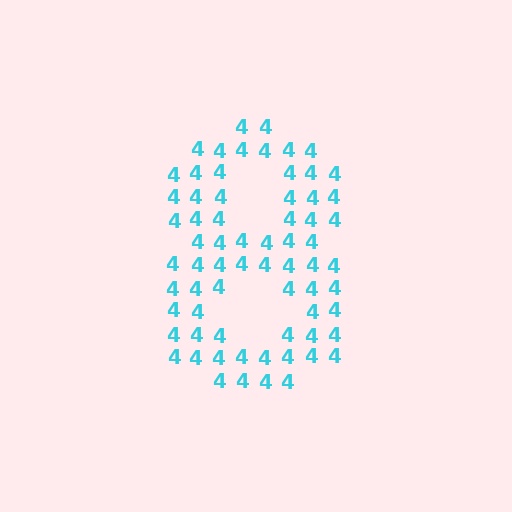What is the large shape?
The large shape is the digit 8.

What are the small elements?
The small elements are digit 4's.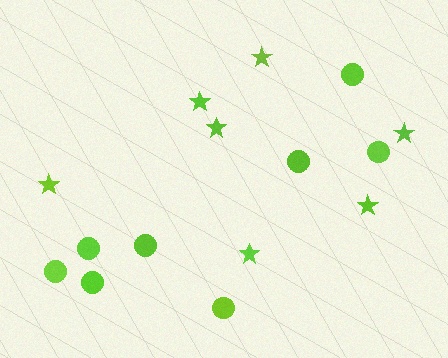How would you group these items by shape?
There are 2 groups: one group of stars (7) and one group of circles (8).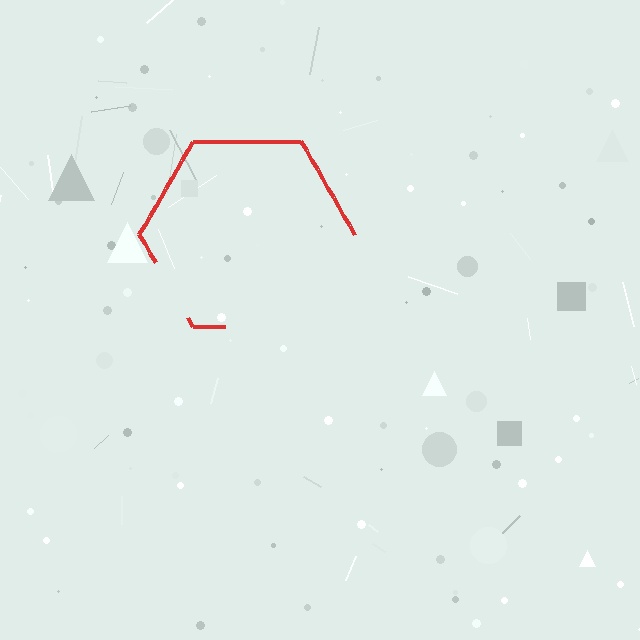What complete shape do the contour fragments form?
The contour fragments form a hexagon.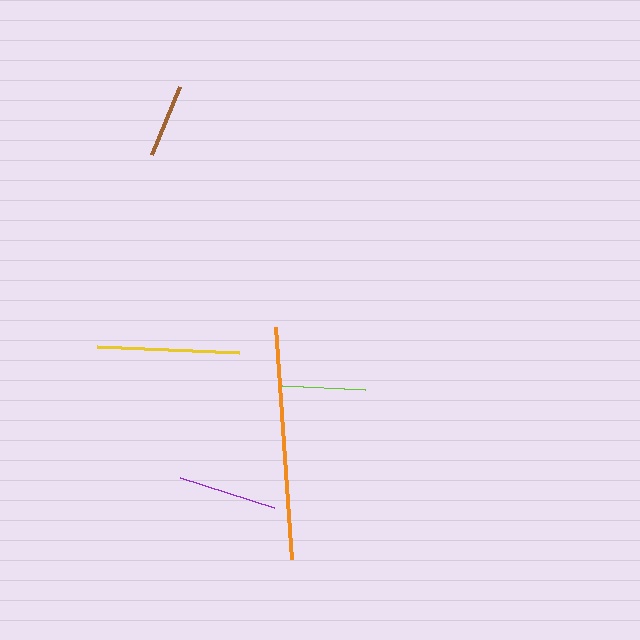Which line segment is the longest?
The orange line is the longest at approximately 232 pixels.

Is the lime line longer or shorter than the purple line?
The purple line is longer than the lime line.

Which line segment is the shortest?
The brown line is the shortest at approximately 73 pixels.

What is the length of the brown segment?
The brown segment is approximately 73 pixels long.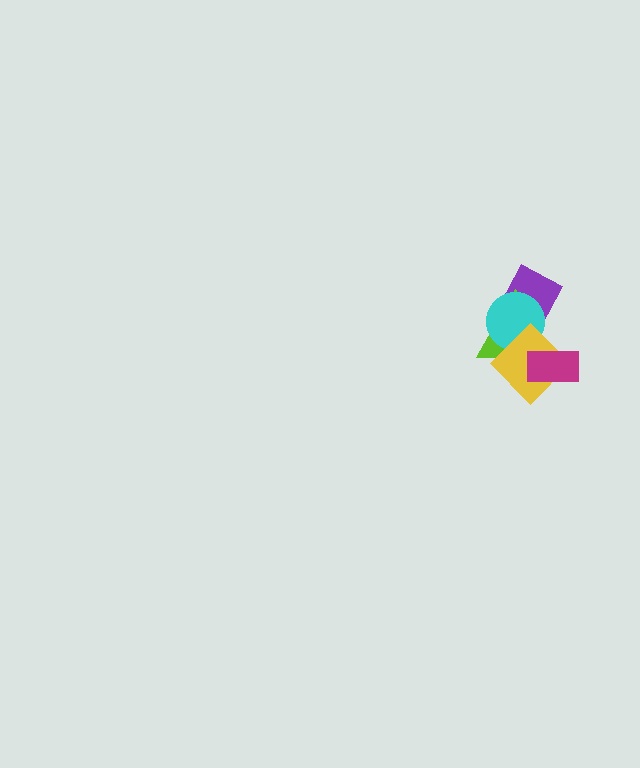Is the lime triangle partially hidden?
Yes, it is partially covered by another shape.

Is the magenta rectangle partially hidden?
No, no other shape covers it.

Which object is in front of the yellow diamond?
The magenta rectangle is in front of the yellow diamond.